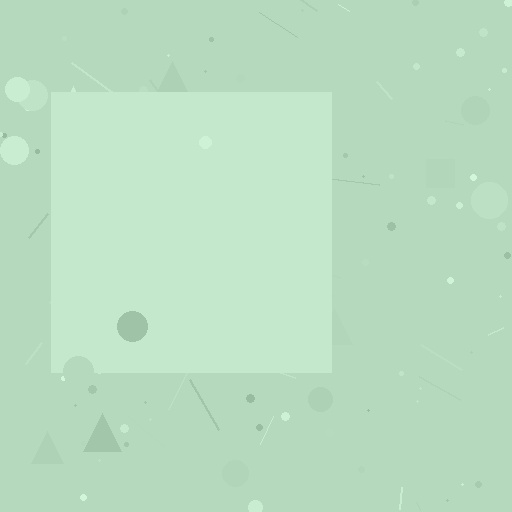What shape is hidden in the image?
A square is hidden in the image.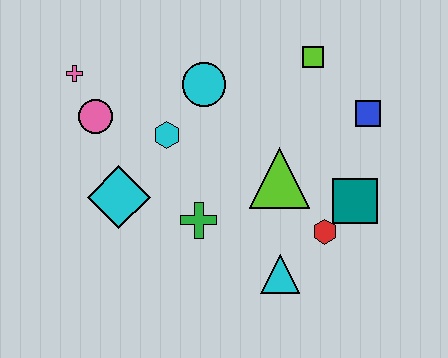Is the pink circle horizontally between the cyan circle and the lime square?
No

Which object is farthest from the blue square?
The pink cross is farthest from the blue square.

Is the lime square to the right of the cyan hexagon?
Yes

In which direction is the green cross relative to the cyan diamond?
The green cross is to the right of the cyan diamond.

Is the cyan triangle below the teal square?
Yes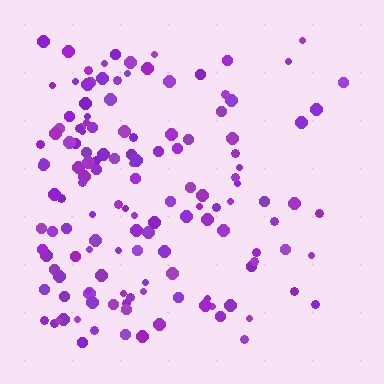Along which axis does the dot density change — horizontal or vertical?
Horizontal.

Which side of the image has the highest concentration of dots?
The left.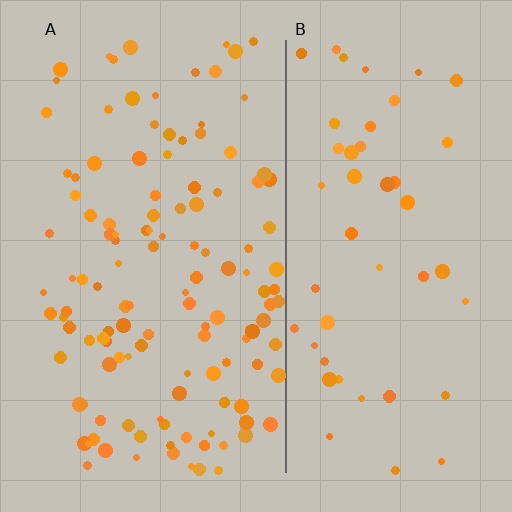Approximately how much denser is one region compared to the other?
Approximately 2.6× — region A over region B.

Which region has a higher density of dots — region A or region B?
A (the left).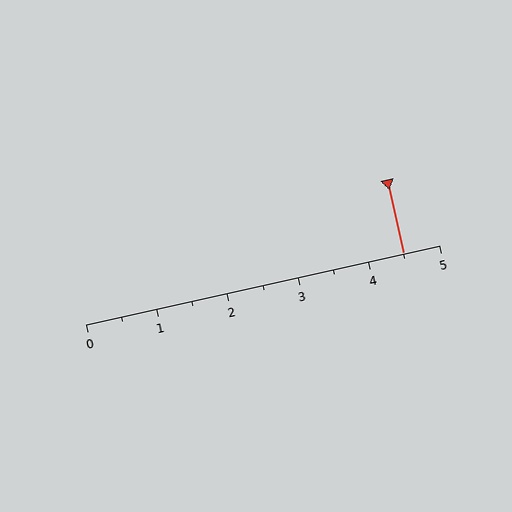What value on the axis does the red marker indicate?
The marker indicates approximately 4.5.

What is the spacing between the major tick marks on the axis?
The major ticks are spaced 1 apart.